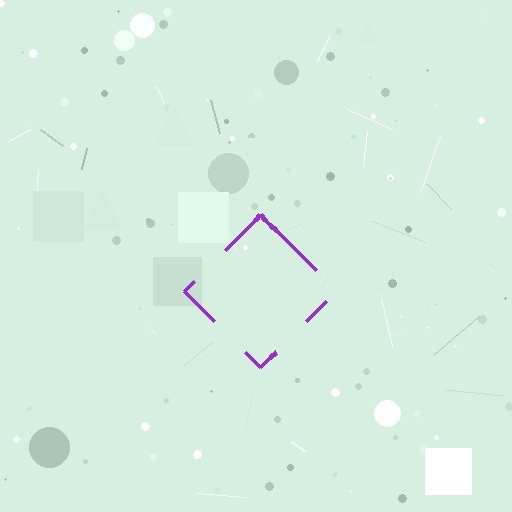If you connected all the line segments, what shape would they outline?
They would outline a diamond.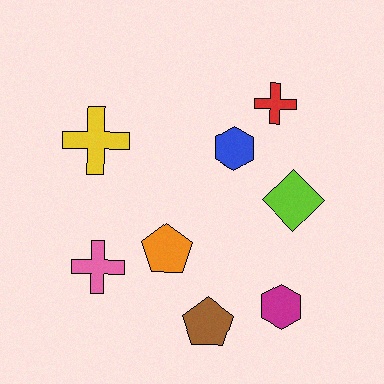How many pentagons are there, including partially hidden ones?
There are 2 pentagons.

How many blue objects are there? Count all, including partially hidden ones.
There is 1 blue object.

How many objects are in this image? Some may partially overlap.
There are 8 objects.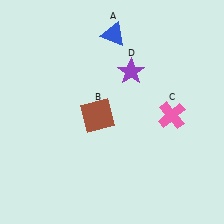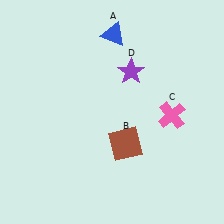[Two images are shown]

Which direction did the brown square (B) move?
The brown square (B) moved down.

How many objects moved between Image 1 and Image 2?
1 object moved between the two images.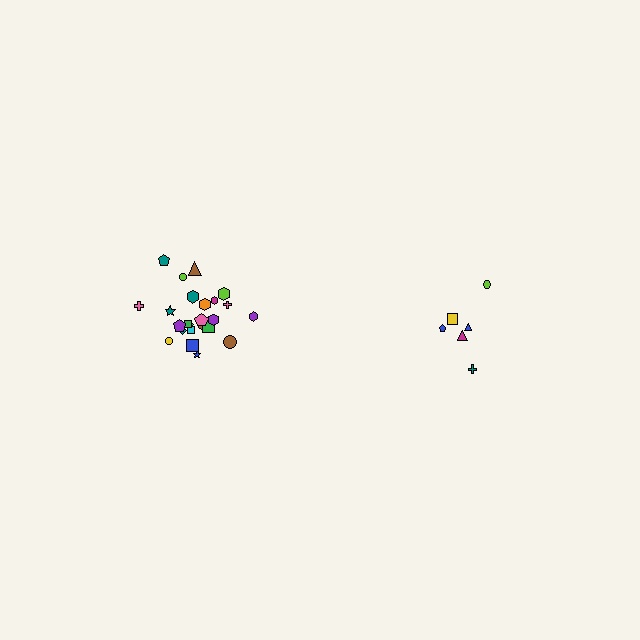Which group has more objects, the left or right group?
The left group.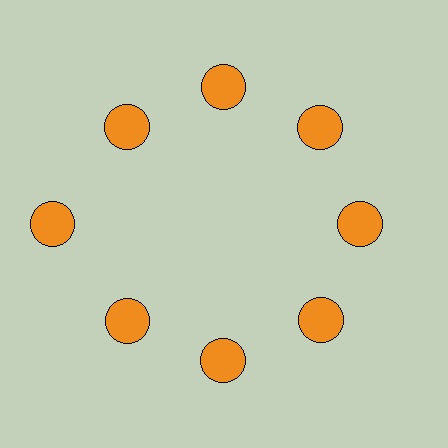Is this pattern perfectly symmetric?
No. The 8 orange circles are arranged in a ring, but one element near the 9 o'clock position is pushed outward from the center, breaking the 8-fold rotational symmetry.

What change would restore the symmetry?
The symmetry would be restored by moving it inward, back onto the ring so that all 8 circles sit at equal angles and equal distance from the center.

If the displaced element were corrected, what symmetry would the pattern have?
It would have 8-fold rotational symmetry — the pattern would map onto itself every 45 degrees.